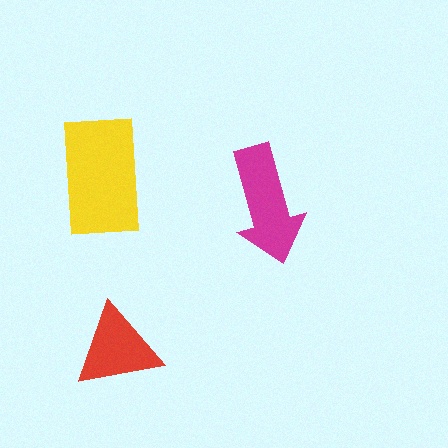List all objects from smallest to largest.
The red triangle, the magenta arrow, the yellow rectangle.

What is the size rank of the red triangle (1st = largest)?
3rd.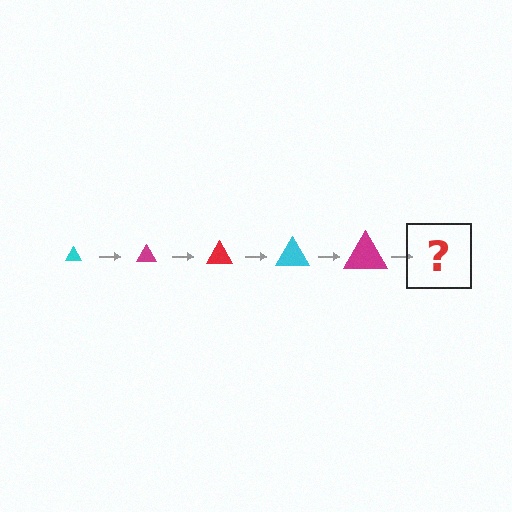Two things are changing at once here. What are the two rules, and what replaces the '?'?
The two rules are that the triangle grows larger each step and the color cycles through cyan, magenta, and red. The '?' should be a red triangle, larger than the previous one.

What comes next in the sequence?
The next element should be a red triangle, larger than the previous one.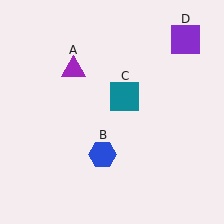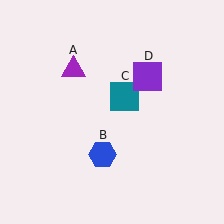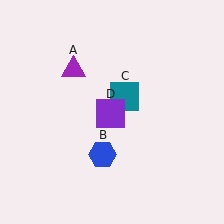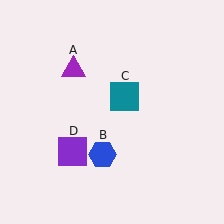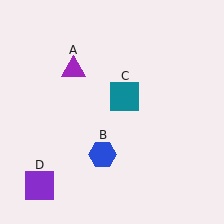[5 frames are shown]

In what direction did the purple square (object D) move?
The purple square (object D) moved down and to the left.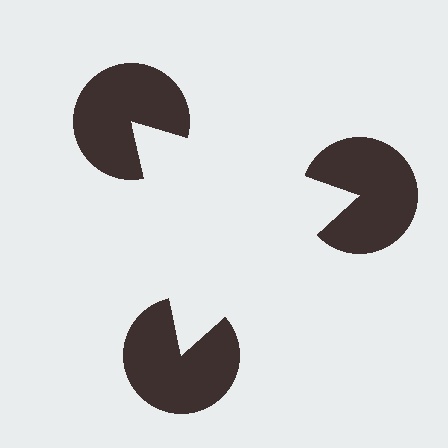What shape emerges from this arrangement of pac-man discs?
An illusory triangle — its edges are inferred from the aligned wedge cuts in the pac-man discs, not physically drawn.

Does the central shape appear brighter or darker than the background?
It typically appears slightly brighter than the background, even though no actual brightness change is drawn.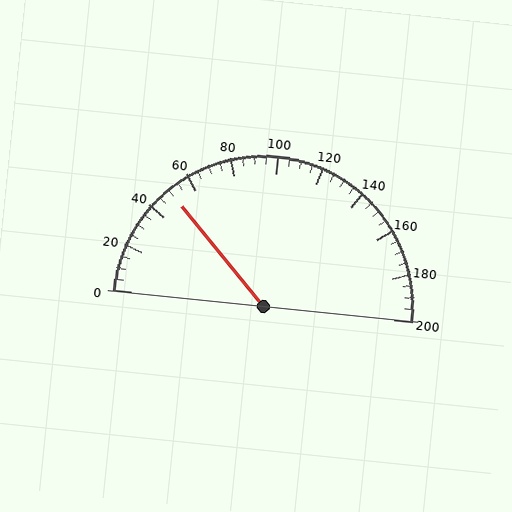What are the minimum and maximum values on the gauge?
The gauge ranges from 0 to 200.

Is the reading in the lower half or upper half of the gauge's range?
The reading is in the lower half of the range (0 to 200).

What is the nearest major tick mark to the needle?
The nearest major tick mark is 40.